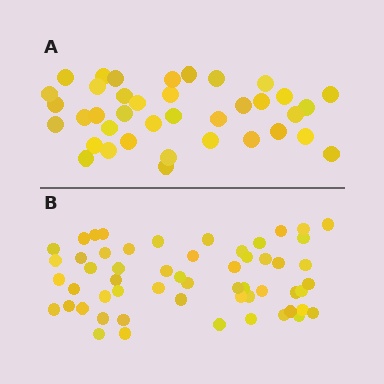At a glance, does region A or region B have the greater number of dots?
Region B (the bottom region) has more dots.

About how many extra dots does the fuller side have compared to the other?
Region B has approximately 20 more dots than region A.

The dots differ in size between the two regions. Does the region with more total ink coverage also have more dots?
No. Region A has more total ink coverage because its dots are larger, but region B actually contains more individual dots. Total area can be misleading — the number of items is what matters here.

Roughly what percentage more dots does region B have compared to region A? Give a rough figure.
About 45% more.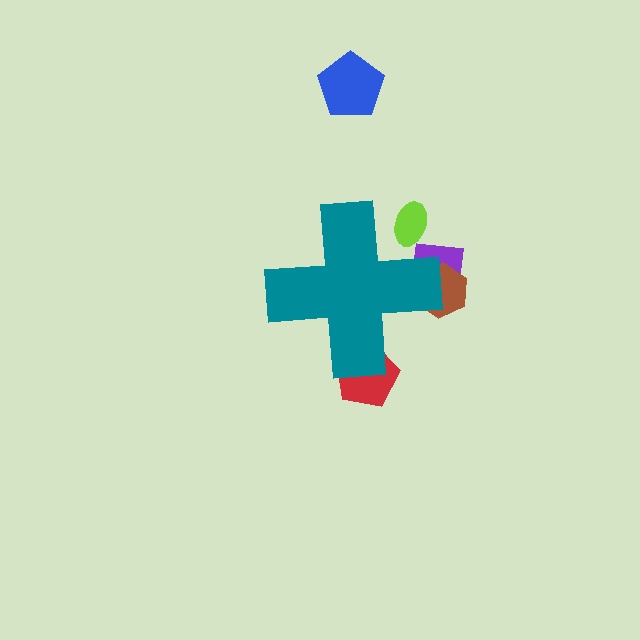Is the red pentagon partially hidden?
Yes, the red pentagon is partially hidden behind the teal cross.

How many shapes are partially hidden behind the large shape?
4 shapes are partially hidden.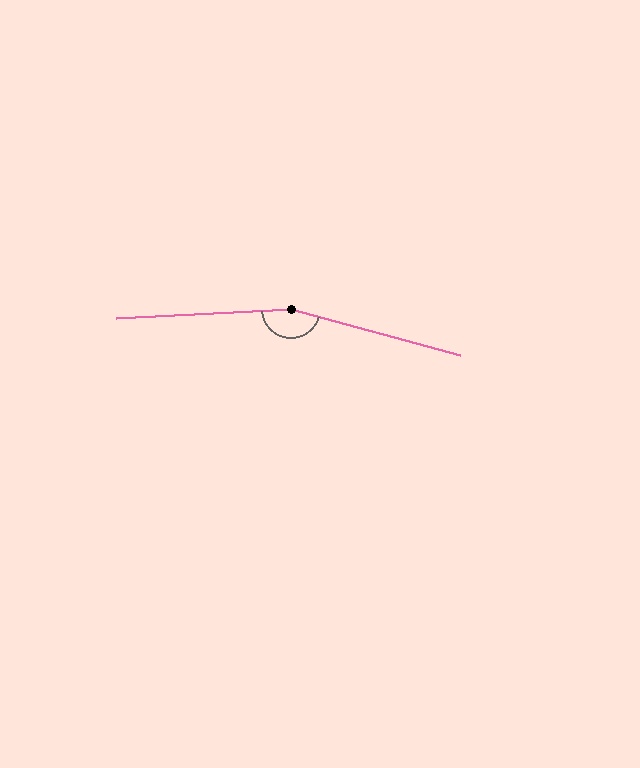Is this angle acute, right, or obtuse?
It is obtuse.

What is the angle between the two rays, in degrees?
Approximately 161 degrees.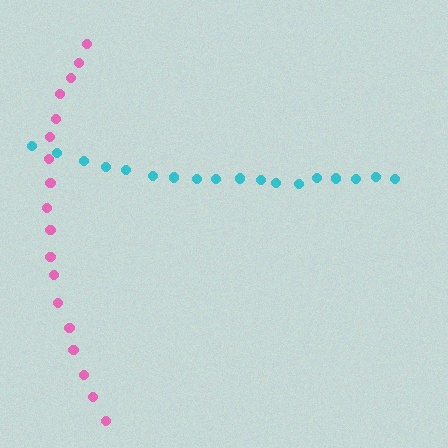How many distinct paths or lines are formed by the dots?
There are 2 distinct paths.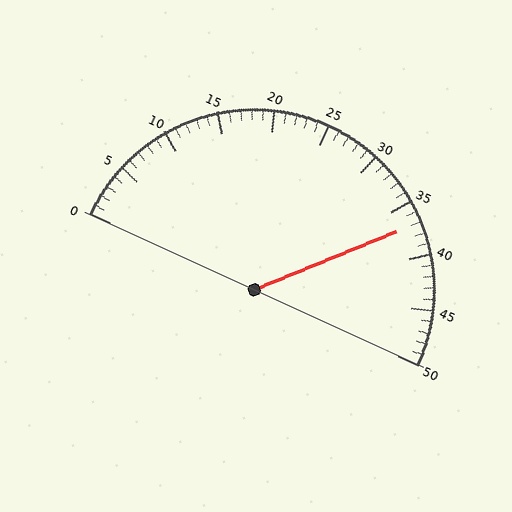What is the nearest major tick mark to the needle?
The nearest major tick mark is 35.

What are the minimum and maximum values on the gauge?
The gauge ranges from 0 to 50.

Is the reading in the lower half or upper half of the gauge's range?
The reading is in the upper half of the range (0 to 50).